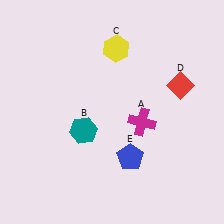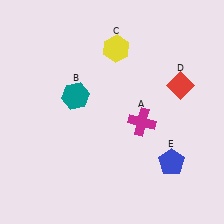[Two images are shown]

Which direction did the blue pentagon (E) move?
The blue pentagon (E) moved right.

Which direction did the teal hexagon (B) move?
The teal hexagon (B) moved up.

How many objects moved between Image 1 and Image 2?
2 objects moved between the two images.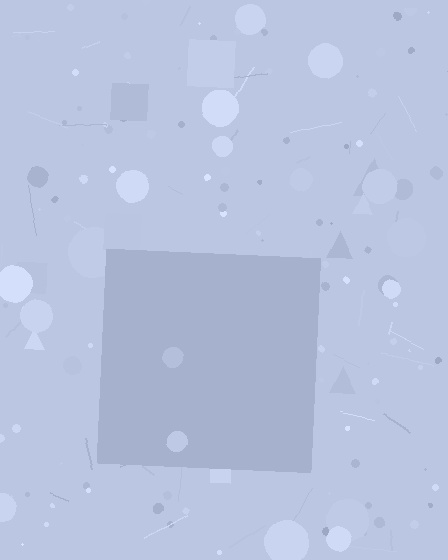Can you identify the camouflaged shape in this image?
The camouflaged shape is a square.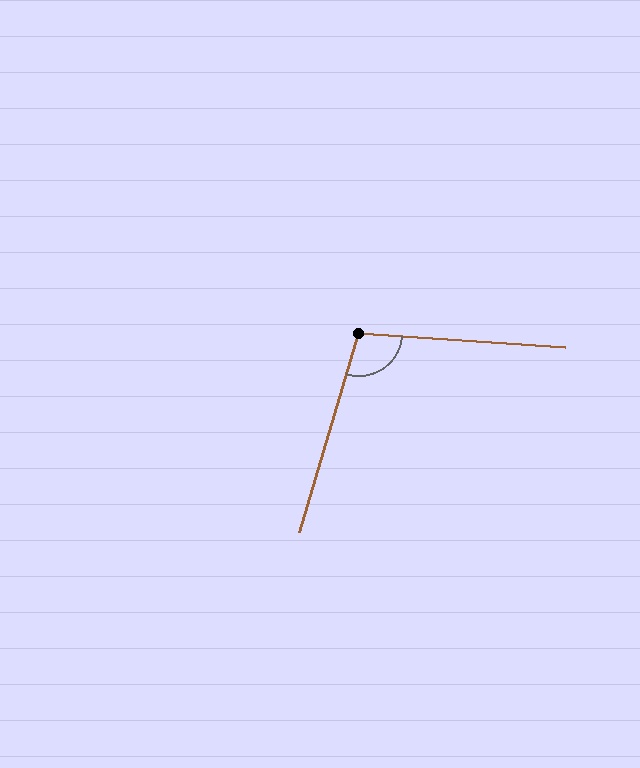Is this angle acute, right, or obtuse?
It is obtuse.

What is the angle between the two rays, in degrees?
Approximately 103 degrees.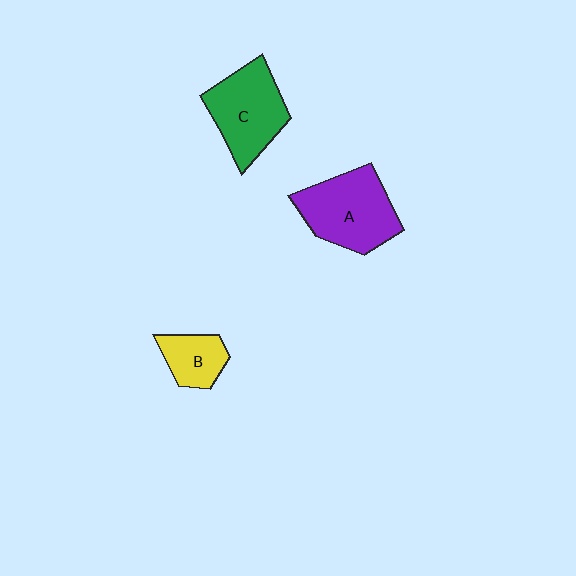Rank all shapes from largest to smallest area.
From largest to smallest: A (purple), C (green), B (yellow).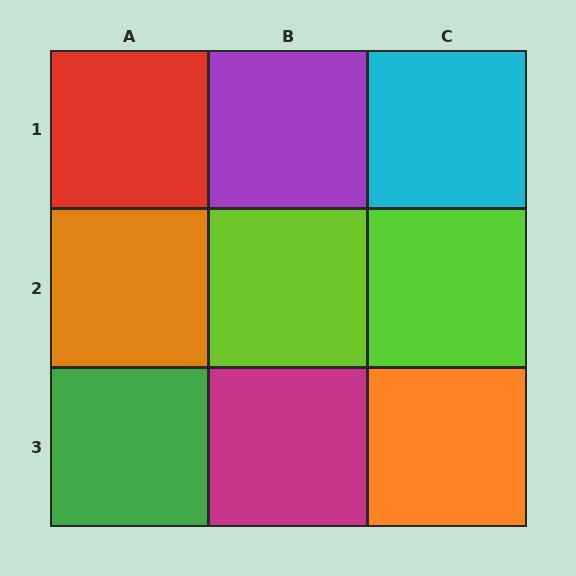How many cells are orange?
2 cells are orange.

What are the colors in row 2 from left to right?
Orange, lime, lime.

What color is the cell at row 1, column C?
Cyan.